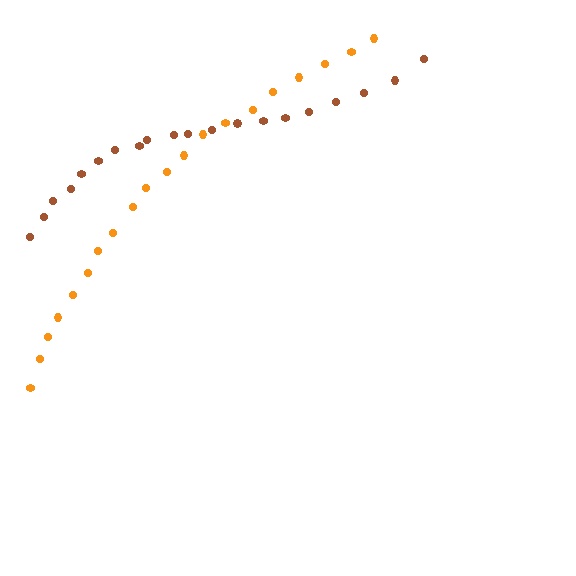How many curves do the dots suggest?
There are 2 distinct paths.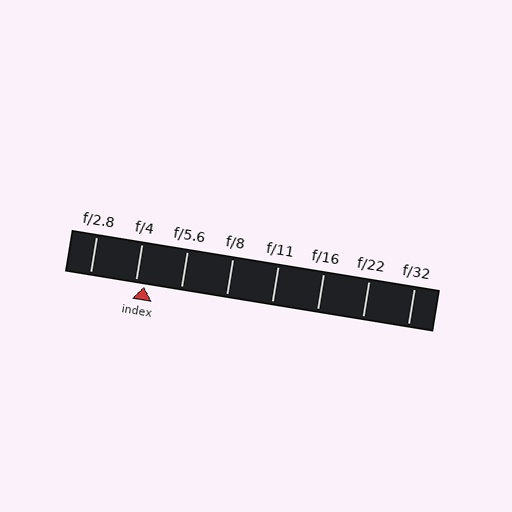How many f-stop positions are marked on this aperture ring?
There are 8 f-stop positions marked.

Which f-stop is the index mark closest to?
The index mark is closest to f/4.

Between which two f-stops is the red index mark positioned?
The index mark is between f/4 and f/5.6.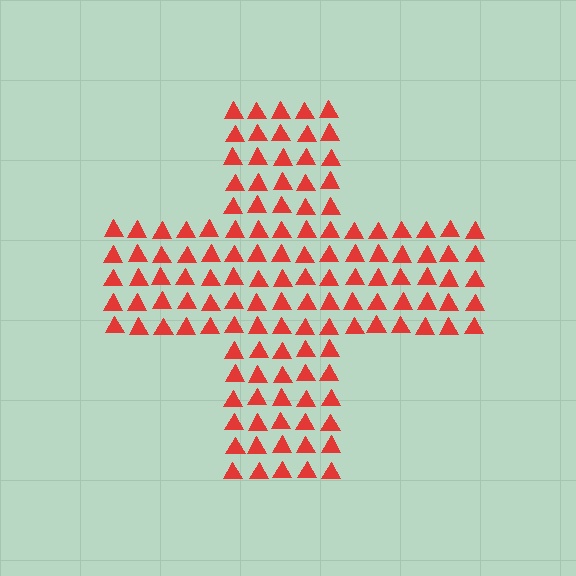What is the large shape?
The large shape is a cross.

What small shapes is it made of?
It is made of small triangles.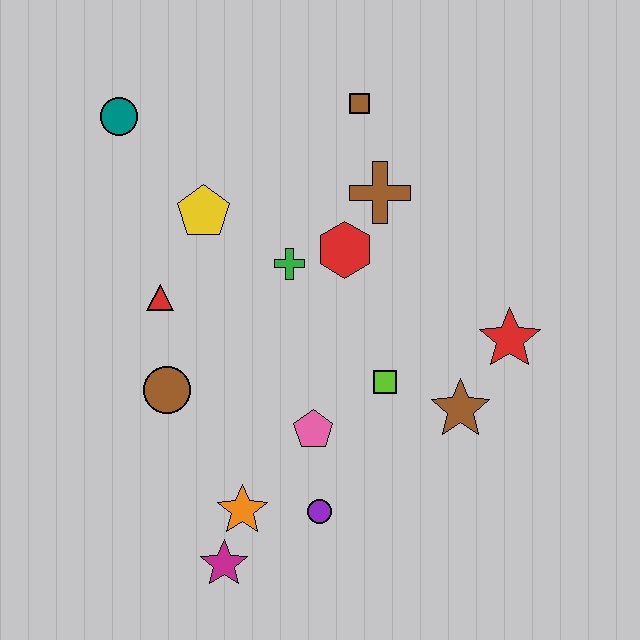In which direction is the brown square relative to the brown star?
The brown square is above the brown star.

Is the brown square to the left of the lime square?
Yes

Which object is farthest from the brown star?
The teal circle is farthest from the brown star.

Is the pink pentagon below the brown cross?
Yes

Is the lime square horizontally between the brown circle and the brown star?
Yes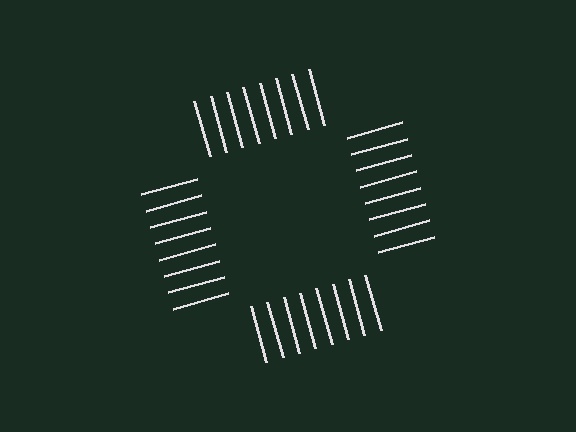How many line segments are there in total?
32 — 8 along each of the 4 edges.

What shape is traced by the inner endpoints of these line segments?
An illusory square — the line segments terminate on its edges but no continuous stroke is drawn.